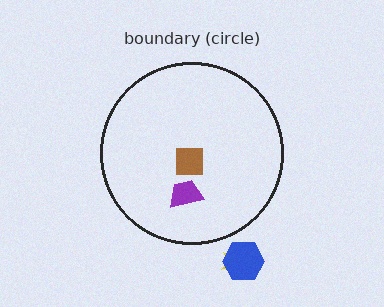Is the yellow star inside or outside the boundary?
Outside.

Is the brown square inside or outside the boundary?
Inside.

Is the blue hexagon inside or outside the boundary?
Outside.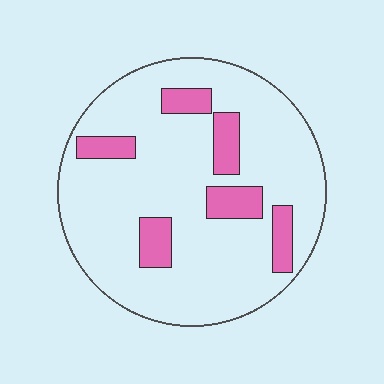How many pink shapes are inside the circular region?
6.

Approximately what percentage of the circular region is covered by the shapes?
Approximately 15%.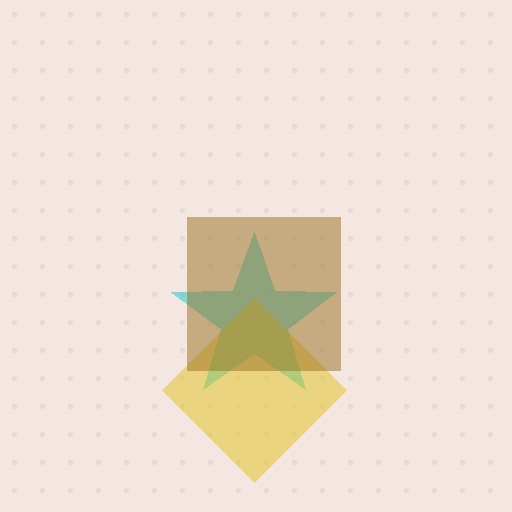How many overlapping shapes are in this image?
There are 3 overlapping shapes in the image.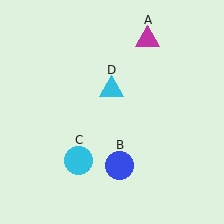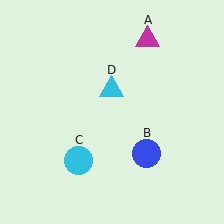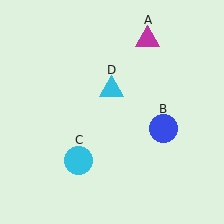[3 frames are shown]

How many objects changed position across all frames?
1 object changed position: blue circle (object B).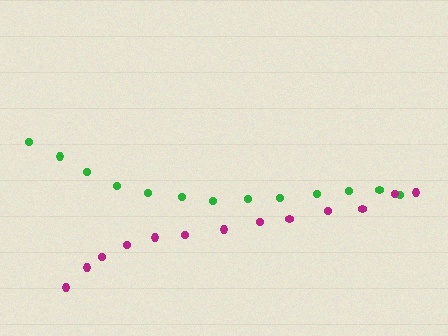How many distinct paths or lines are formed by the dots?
There are 2 distinct paths.